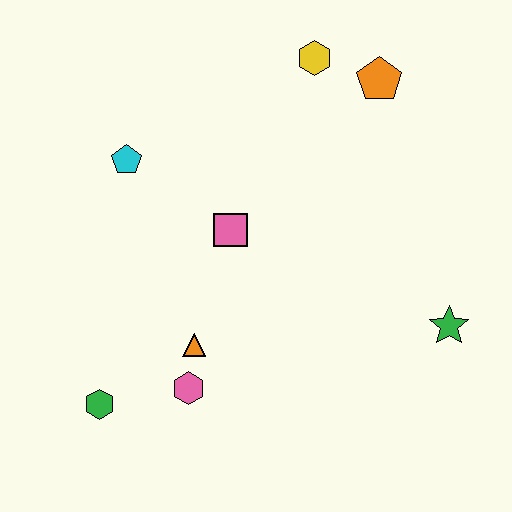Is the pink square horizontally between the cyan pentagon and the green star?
Yes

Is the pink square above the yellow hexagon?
No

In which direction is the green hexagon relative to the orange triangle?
The green hexagon is to the left of the orange triangle.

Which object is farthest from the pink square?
The green star is farthest from the pink square.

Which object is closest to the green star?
The pink square is closest to the green star.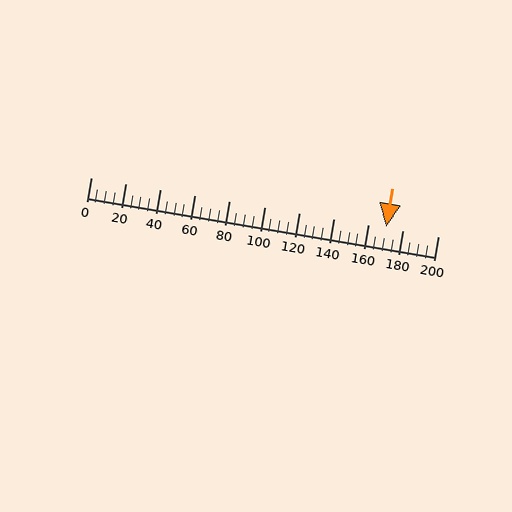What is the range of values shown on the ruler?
The ruler shows values from 0 to 200.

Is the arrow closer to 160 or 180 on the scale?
The arrow is closer to 180.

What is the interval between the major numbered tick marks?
The major tick marks are spaced 20 units apart.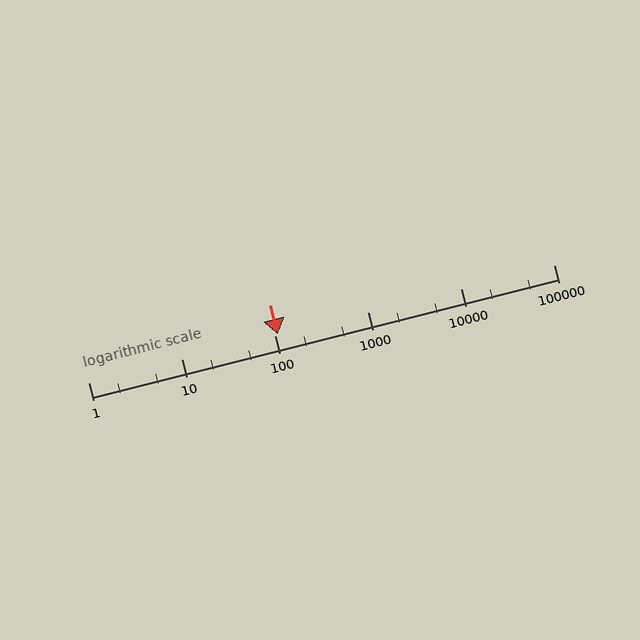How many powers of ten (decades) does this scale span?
The scale spans 5 decades, from 1 to 100000.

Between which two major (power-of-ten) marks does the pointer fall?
The pointer is between 100 and 1000.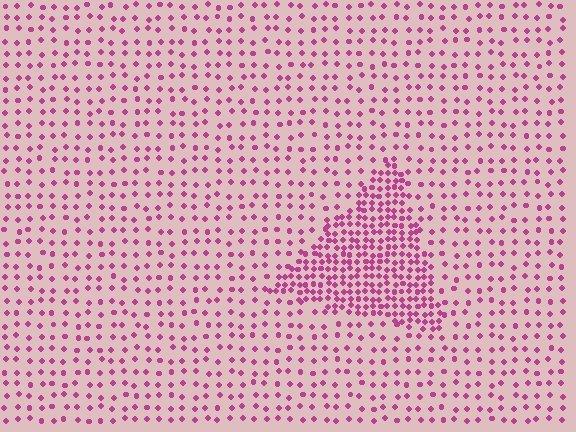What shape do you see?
I see a triangle.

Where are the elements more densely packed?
The elements are more densely packed inside the triangle boundary.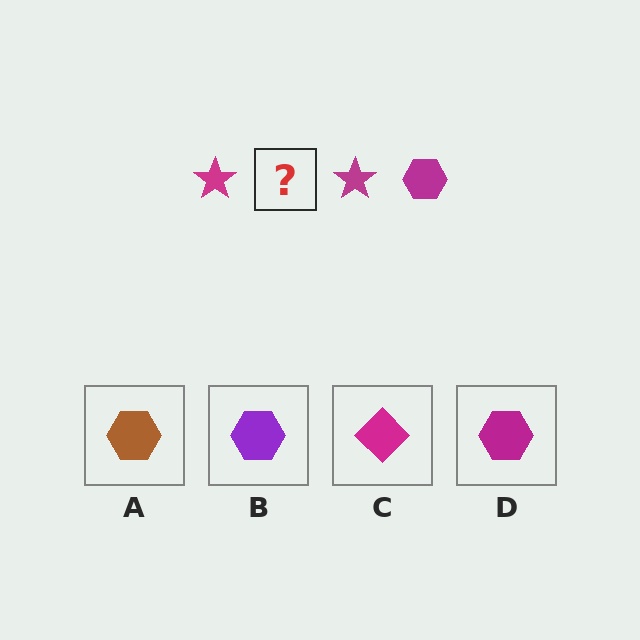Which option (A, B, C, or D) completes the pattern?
D.